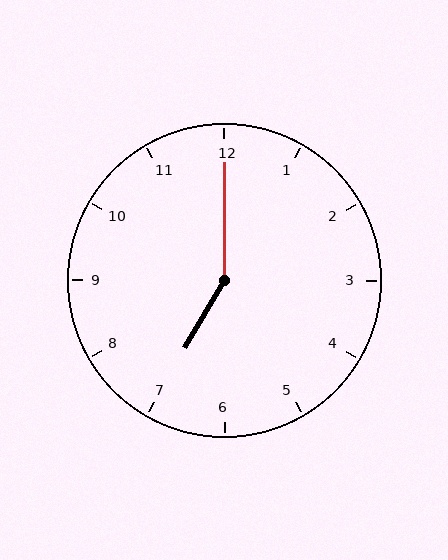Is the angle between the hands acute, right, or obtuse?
It is obtuse.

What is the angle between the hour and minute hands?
Approximately 150 degrees.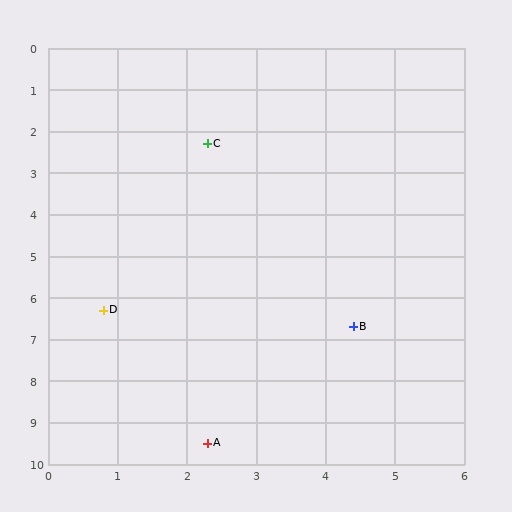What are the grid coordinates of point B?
Point B is at approximately (4.4, 6.7).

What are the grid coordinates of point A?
Point A is at approximately (2.3, 9.5).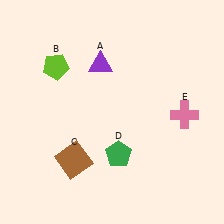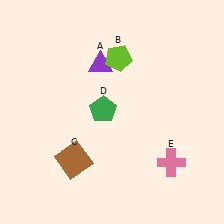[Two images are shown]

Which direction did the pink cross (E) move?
The pink cross (E) moved down.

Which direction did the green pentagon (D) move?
The green pentagon (D) moved up.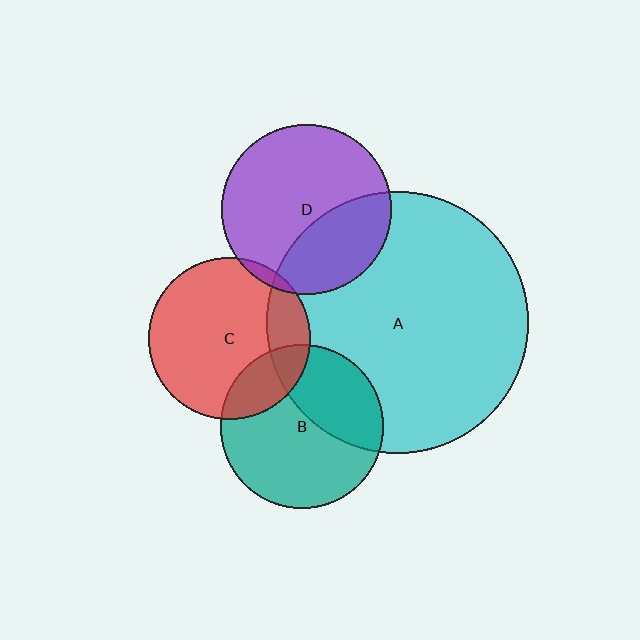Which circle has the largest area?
Circle A (cyan).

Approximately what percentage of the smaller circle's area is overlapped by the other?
Approximately 20%.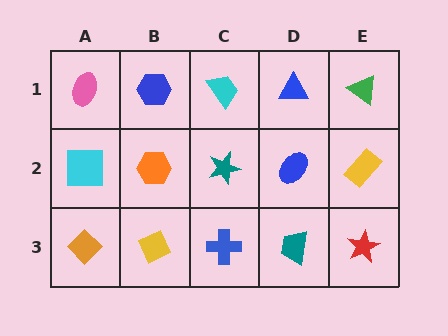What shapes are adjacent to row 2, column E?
A green triangle (row 1, column E), a red star (row 3, column E), a blue ellipse (row 2, column D).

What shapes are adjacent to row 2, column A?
A pink ellipse (row 1, column A), an orange diamond (row 3, column A), an orange hexagon (row 2, column B).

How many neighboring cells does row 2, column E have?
3.